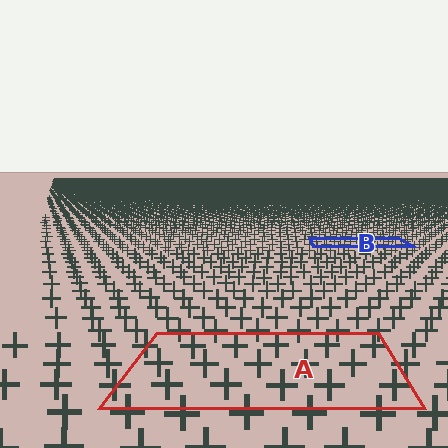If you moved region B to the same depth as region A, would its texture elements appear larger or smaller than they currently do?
They would appear larger. At a closer depth, the same texture elements are projected at a bigger on-screen size.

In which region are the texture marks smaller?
The texture marks are smaller in region B, because it is farther away.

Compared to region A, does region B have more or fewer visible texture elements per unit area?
Region B has more texture elements per unit area — they are packed more densely because it is farther away.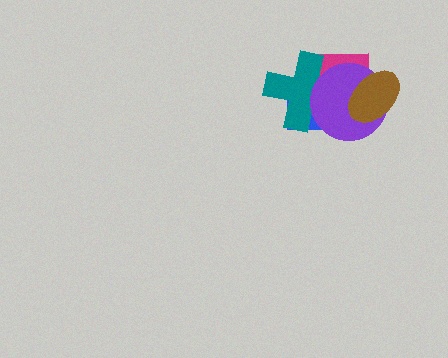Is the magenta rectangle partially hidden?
Yes, it is partially covered by another shape.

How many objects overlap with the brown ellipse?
3 objects overlap with the brown ellipse.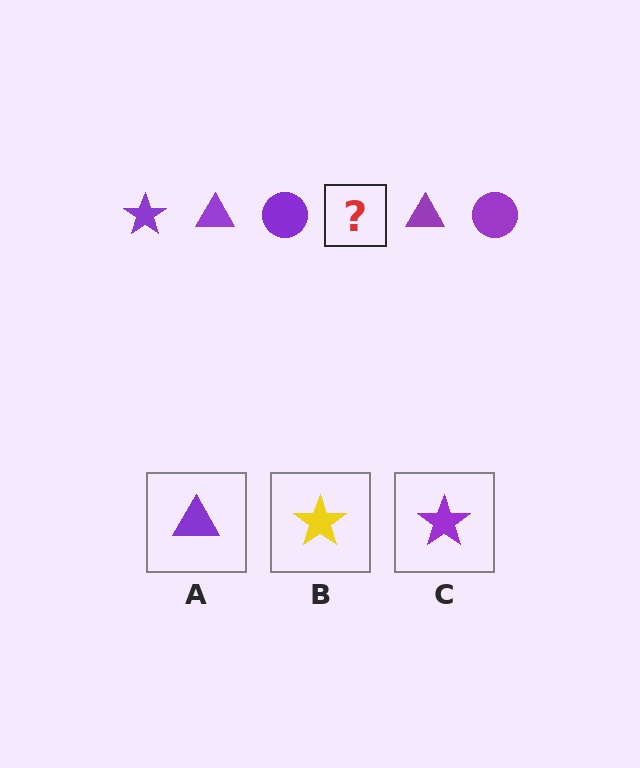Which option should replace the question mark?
Option C.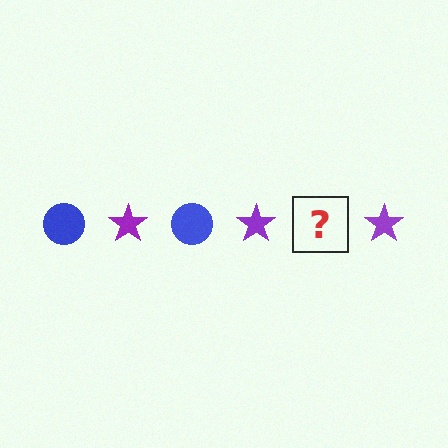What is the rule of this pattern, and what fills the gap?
The rule is that the pattern alternates between blue circle and purple star. The gap should be filled with a blue circle.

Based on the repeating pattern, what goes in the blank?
The blank should be a blue circle.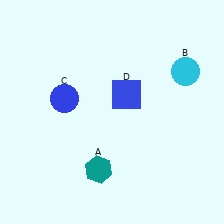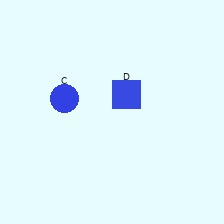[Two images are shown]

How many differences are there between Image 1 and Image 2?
There are 2 differences between the two images.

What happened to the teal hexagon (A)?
The teal hexagon (A) was removed in Image 2. It was in the bottom-left area of Image 1.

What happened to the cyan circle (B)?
The cyan circle (B) was removed in Image 2. It was in the top-right area of Image 1.